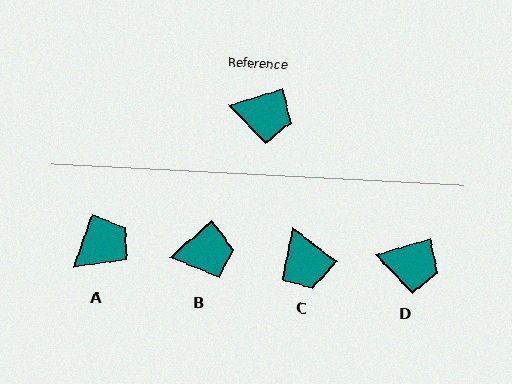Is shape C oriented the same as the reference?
No, it is off by about 55 degrees.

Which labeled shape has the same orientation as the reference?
D.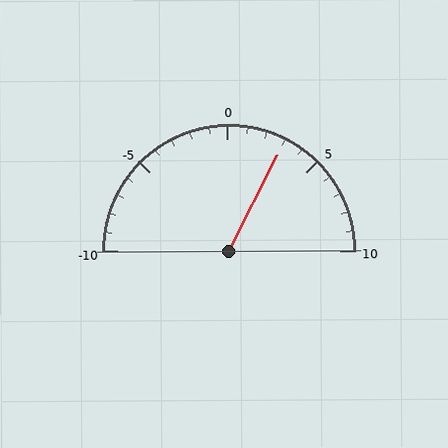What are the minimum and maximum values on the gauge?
The gauge ranges from -10 to 10.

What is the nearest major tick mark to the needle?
The nearest major tick mark is 5.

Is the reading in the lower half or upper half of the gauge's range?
The reading is in the upper half of the range (-10 to 10).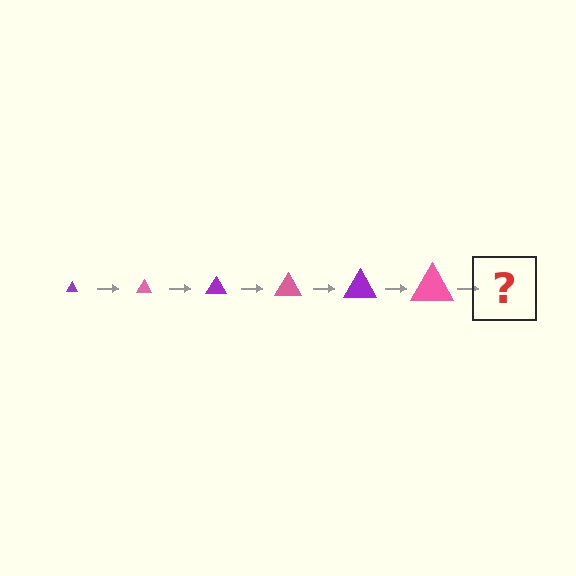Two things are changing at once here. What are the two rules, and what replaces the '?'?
The two rules are that the triangle grows larger each step and the color cycles through purple and pink. The '?' should be a purple triangle, larger than the previous one.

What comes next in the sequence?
The next element should be a purple triangle, larger than the previous one.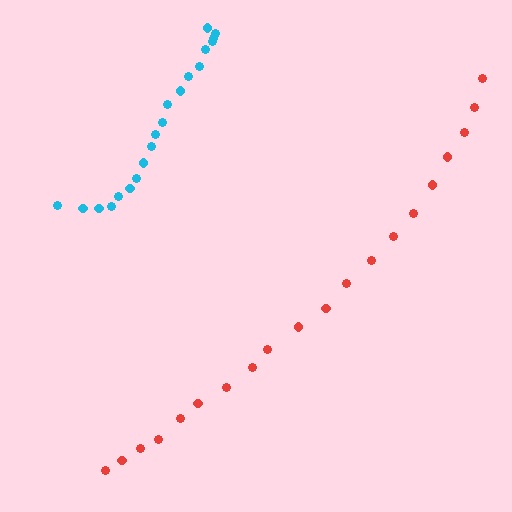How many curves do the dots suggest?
There are 2 distinct paths.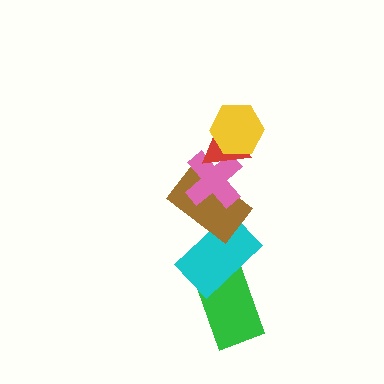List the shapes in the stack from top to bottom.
From top to bottom: the yellow hexagon, the red triangle, the pink cross, the brown rectangle, the cyan rectangle, the green rectangle.